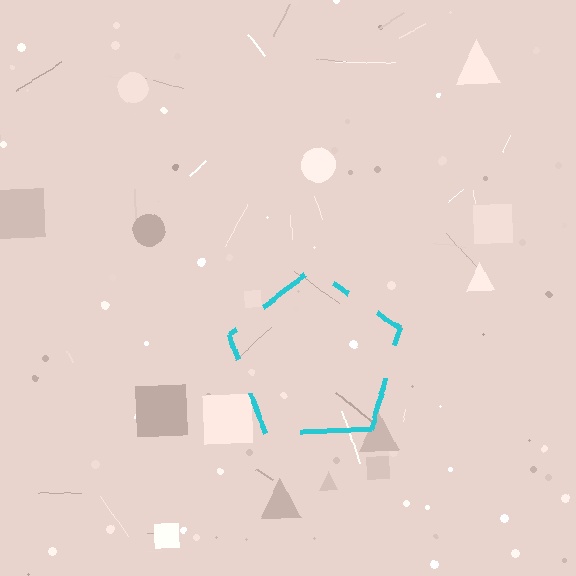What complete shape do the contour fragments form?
The contour fragments form a pentagon.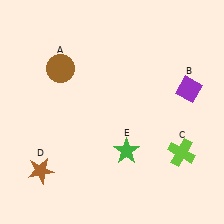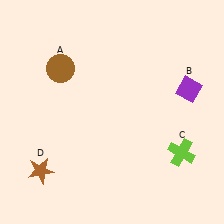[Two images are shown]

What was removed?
The green star (E) was removed in Image 2.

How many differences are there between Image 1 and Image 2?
There is 1 difference between the two images.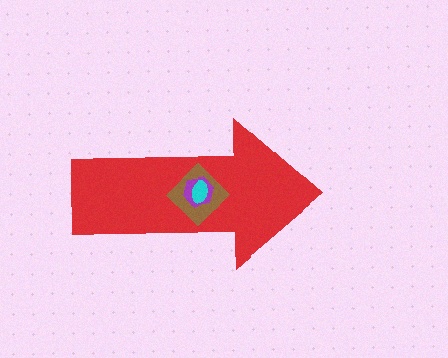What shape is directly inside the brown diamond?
The purple hexagon.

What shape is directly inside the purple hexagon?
The cyan ellipse.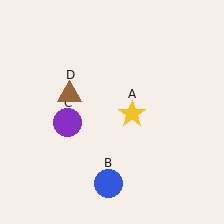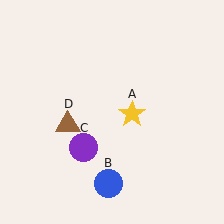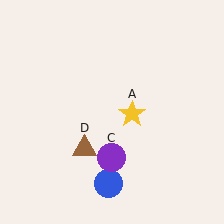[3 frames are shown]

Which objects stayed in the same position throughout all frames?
Yellow star (object A) and blue circle (object B) remained stationary.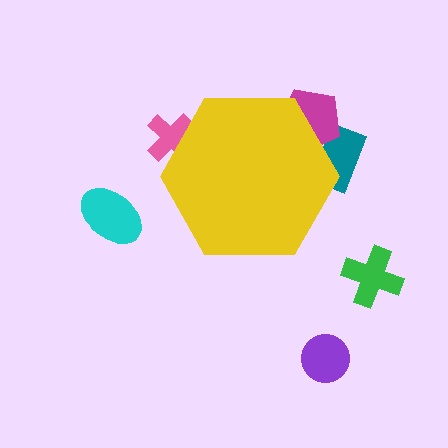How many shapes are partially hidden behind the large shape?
3 shapes are partially hidden.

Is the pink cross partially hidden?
Yes, the pink cross is partially hidden behind the yellow hexagon.